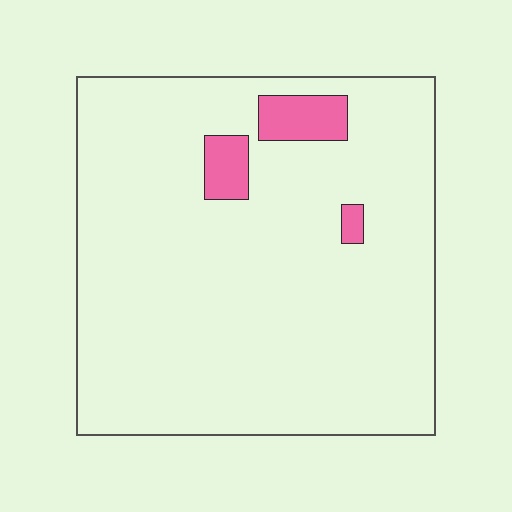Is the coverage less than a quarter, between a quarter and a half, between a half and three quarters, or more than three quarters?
Less than a quarter.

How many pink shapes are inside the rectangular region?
3.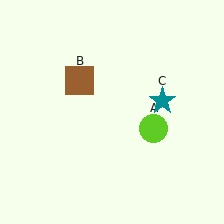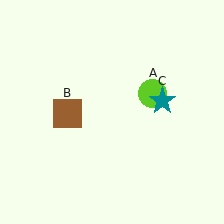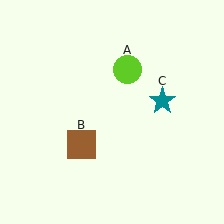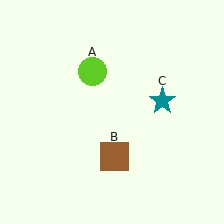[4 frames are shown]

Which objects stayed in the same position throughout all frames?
Teal star (object C) remained stationary.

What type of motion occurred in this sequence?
The lime circle (object A), brown square (object B) rotated counterclockwise around the center of the scene.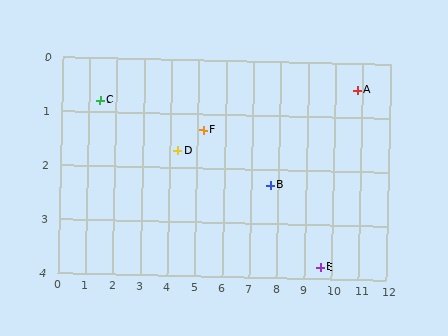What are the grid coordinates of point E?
Point E is at approximately (9.6, 3.8).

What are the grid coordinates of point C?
Point C is at approximately (1.4, 0.8).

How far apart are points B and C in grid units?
Points B and C are about 6.5 grid units apart.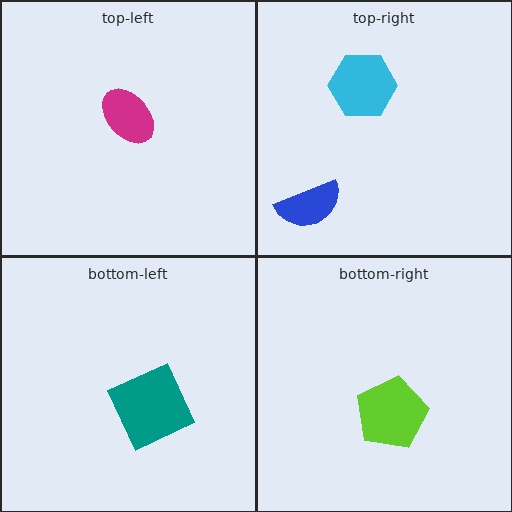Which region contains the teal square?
The bottom-left region.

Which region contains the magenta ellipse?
The top-left region.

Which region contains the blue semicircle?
The top-right region.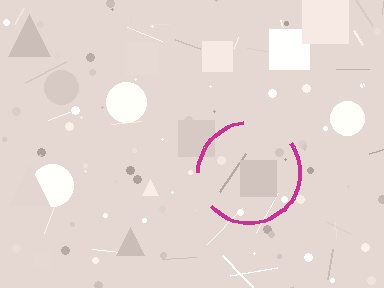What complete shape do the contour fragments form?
The contour fragments form a circle.